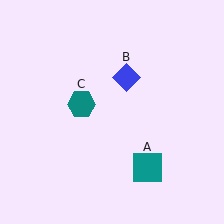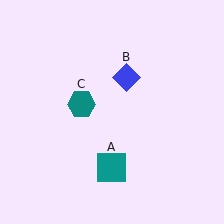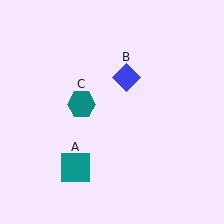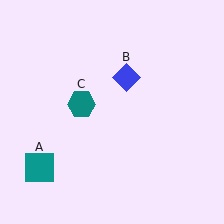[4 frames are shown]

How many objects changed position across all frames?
1 object changed position: teal square (object A).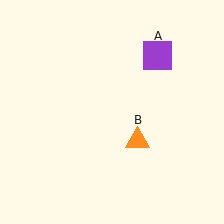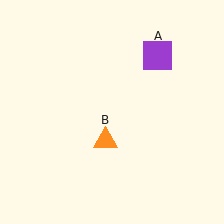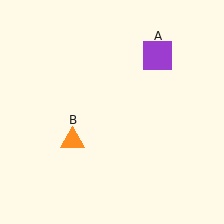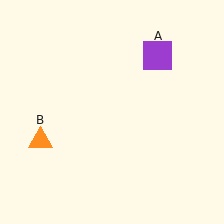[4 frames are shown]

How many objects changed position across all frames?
1 object changed position: orange triangle (object B).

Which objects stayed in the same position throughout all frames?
Purple square (object A) remained stationary.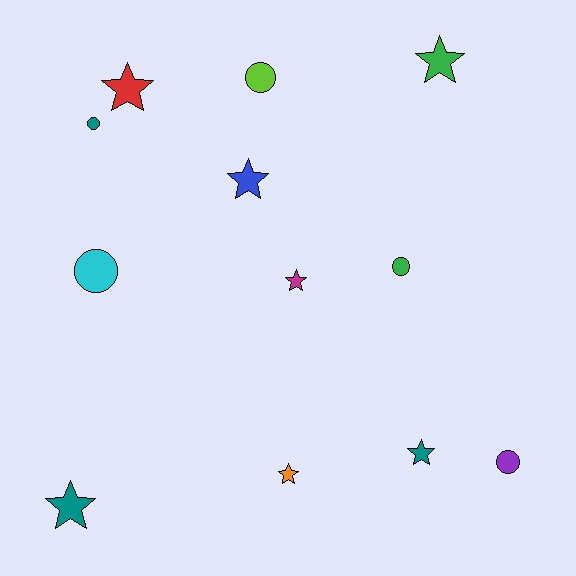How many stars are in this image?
There are 7 stars.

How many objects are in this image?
There are 12 objects.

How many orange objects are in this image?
There is 1 orange object.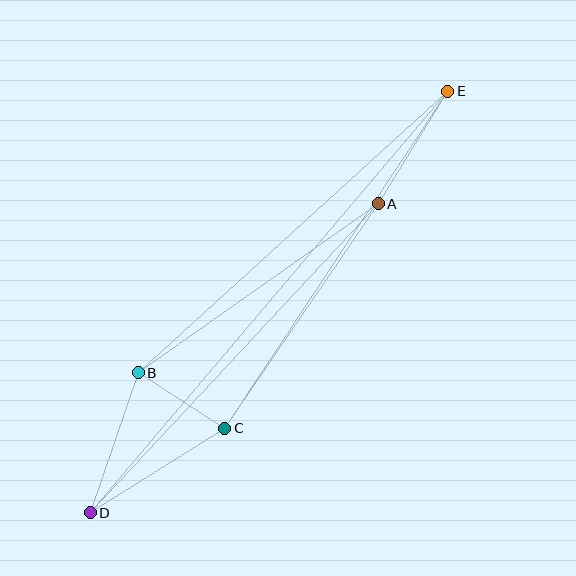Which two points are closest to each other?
Points B and C are closest to each other.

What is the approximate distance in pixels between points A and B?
The distance between A and B is approximately 294 pixels.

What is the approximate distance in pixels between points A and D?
The distance between A and D is approximately 422 pixels.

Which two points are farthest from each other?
Points D and E are farthest from each other.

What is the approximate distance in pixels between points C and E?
The distance between C and E is approximately 404 pixels.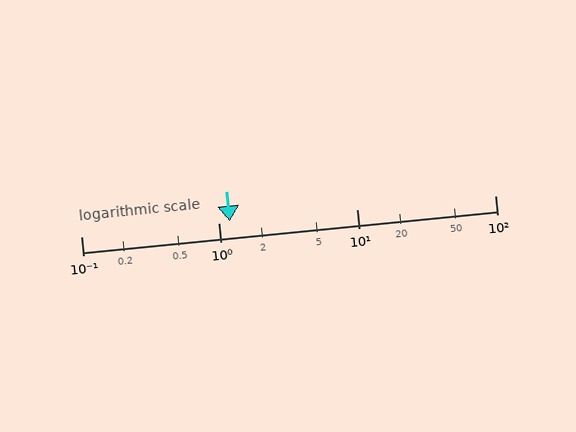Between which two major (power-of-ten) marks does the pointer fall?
The pointer is between 1 and 10.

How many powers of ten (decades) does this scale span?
The scale spans 3 decades, from 0.1 to 100.